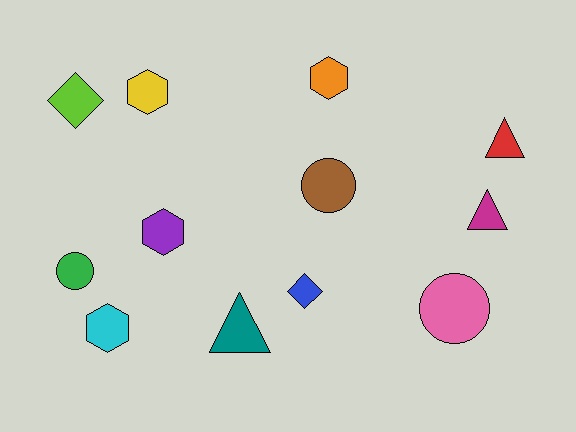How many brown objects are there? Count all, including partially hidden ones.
There is 1 brown object.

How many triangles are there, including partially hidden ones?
There are 3 triangles.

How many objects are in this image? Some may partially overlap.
There are 12 objects.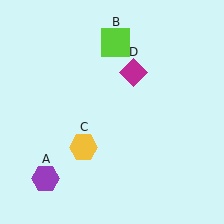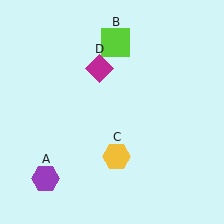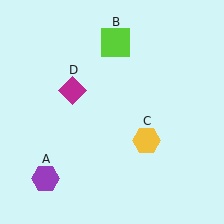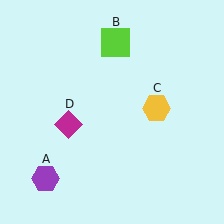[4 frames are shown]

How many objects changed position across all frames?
2 objects changed position: yellow hexagon (object C), magenta diamond (object D).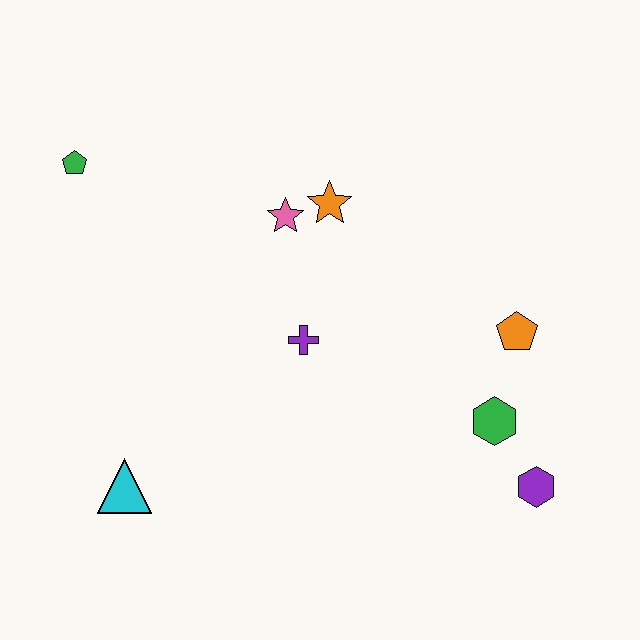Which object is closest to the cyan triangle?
The purple cross is closest to the cyan triangle.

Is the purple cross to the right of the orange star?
No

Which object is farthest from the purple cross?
The green pentagon is farthest from the purple cross.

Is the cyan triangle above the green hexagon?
No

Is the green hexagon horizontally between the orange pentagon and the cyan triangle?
Yes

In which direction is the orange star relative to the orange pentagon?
The orange star is to the left of the orange pentagon.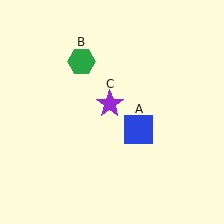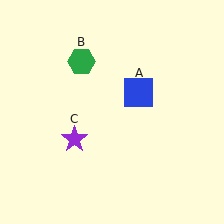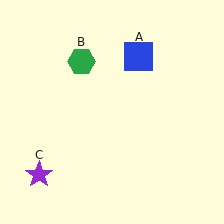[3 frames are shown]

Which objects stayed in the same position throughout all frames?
Green hexagon (object B) remained stationary.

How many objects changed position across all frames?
2 objects changed position: blue square (object A), purple star (object C).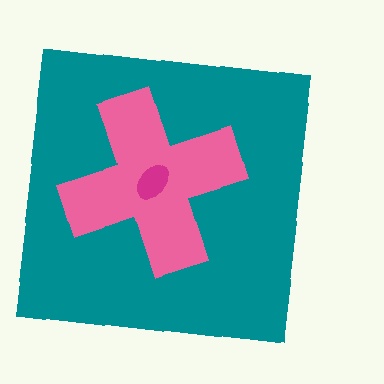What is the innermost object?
The magenta ellipse.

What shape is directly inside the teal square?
The pink cross.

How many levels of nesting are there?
3.